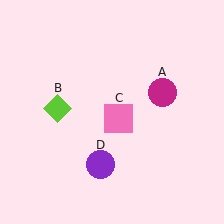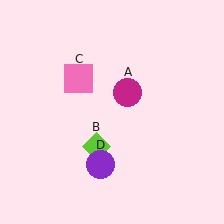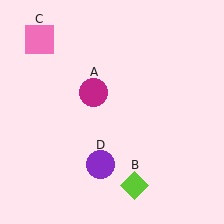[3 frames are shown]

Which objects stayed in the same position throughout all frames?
Purple circle (object D) remained stationary.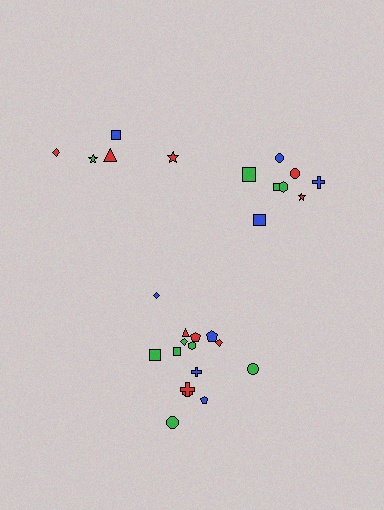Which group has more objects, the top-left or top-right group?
The top-right group.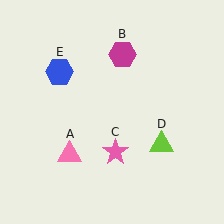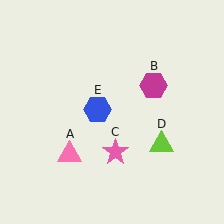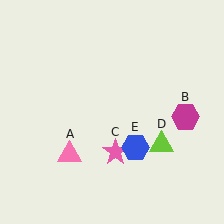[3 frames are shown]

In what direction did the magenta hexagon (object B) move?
The magenta hexagon (object B) moved down and to the right.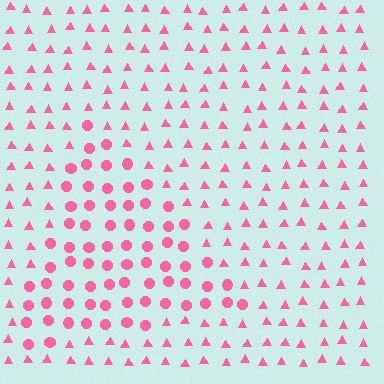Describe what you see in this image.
The image is filled with small pink elements arranged in a uniform grid. A triangle-shaped region contains circles, while the surrounding area contains triangles. The boundary is defined purely by the change in element shape.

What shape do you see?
I see a triangle.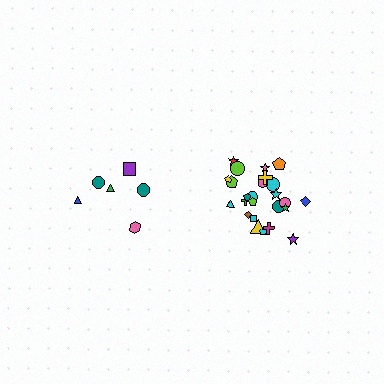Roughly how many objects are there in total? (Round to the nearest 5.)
Roughly 30 objects in total.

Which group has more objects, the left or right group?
The right group.